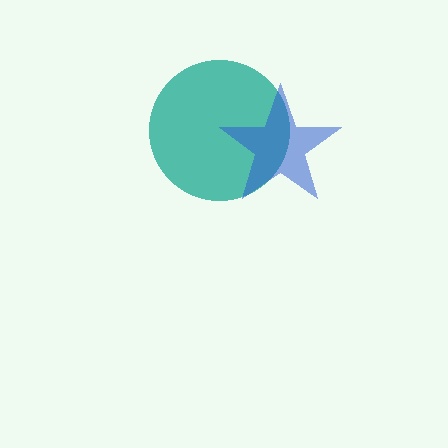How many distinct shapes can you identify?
There are 2 distinct shapes: a teal circle, a blue star.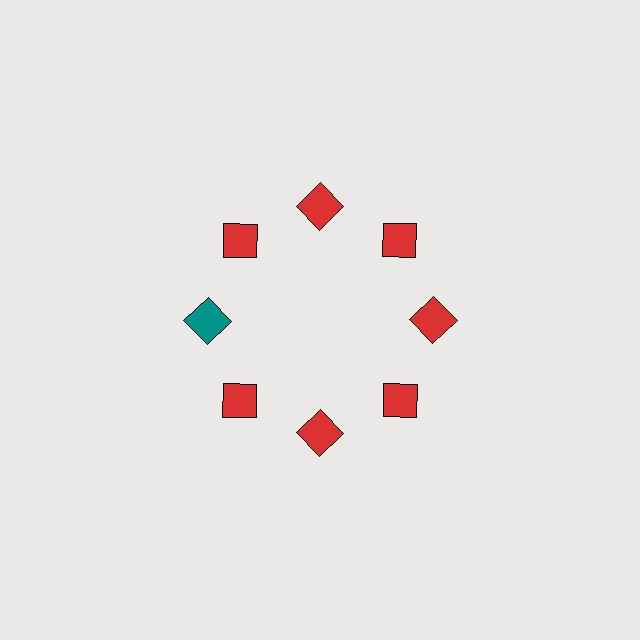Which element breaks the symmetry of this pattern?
The teal square at roughly the 9 o'clock position breaks the symmetry. All other shapes are red squares.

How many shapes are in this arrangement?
There are 8 shapes arranged in a ring pattern.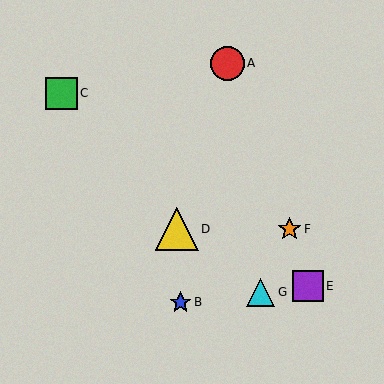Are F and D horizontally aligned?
Yes, both are at y≈229.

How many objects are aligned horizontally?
2 objects (D, F) are aligned horizontally.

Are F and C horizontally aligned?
No, F is at y≈229 and C is at y≈93.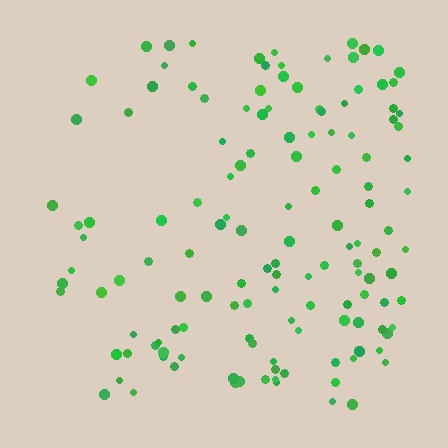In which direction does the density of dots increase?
From left to right, with the right side densest.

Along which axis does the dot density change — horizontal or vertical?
Horizontal.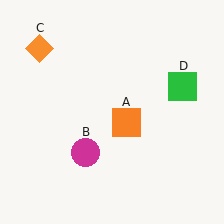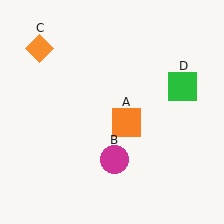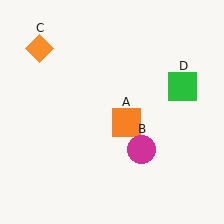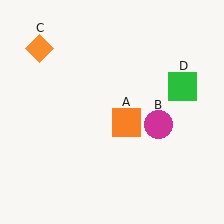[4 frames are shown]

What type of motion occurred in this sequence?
The magenta circle (object B) rotated counterclockwise around the center of the scene.